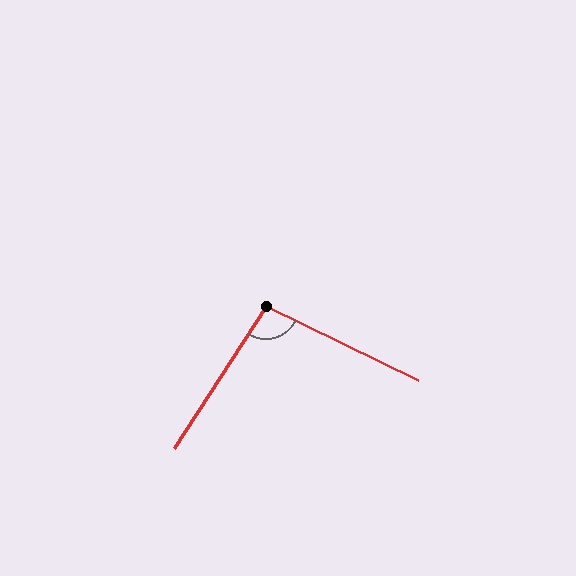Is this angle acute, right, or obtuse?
It is obtuse.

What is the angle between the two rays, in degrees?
Approximately 97 degrees.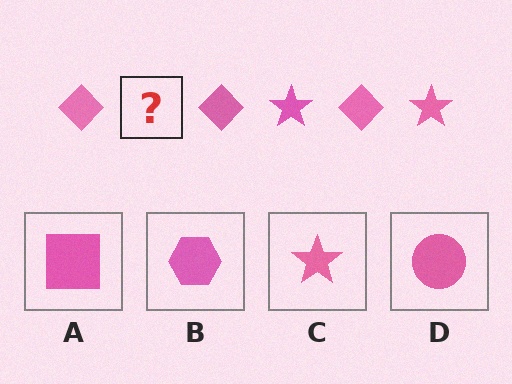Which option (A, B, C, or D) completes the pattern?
C.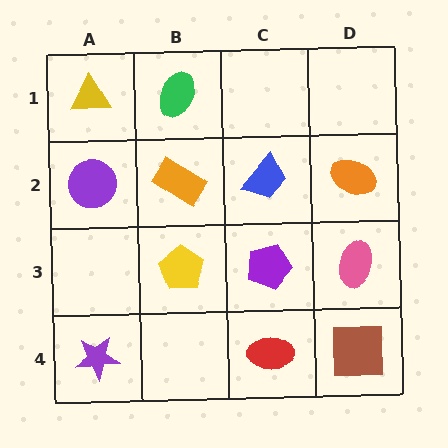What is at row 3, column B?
A yellow pentagon.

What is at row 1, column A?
A yellow triangle.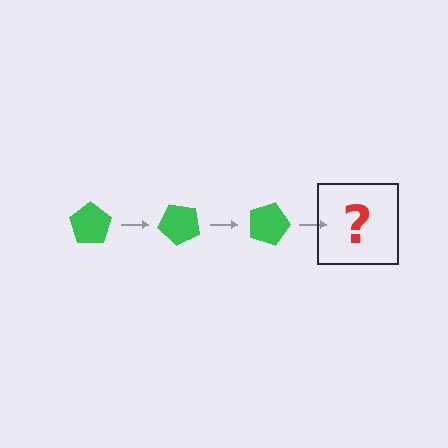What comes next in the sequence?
The next element should be a green pentagon rotated 135 degrees.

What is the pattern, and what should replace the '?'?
The pattern is that the pentagon rotates 45 degrees each step. The '?' should be a green pentagon rotated 135 degrees.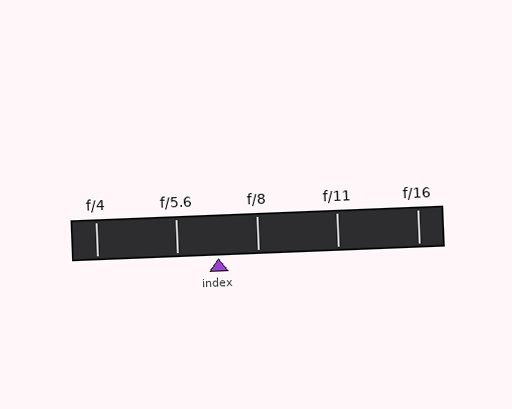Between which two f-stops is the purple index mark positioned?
The index mark is between f/5.6 and f/8.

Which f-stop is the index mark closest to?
The index mark is closest to f/8.